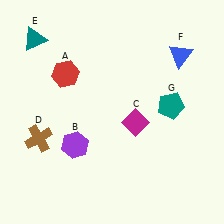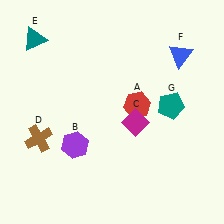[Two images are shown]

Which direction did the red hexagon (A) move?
The red hexagon (A) moved right.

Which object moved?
The red hexagon (A) moved right.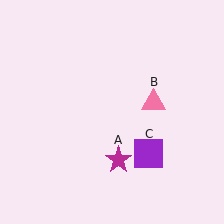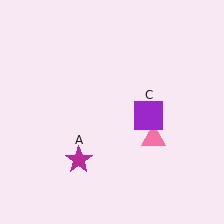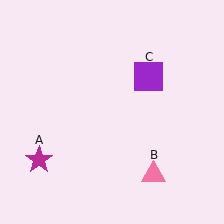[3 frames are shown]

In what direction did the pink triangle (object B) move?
The pink triangle (object B) moved down.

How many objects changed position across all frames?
3 objects changed position: magenta star (object A), pink triangle (object B), purple square (object C).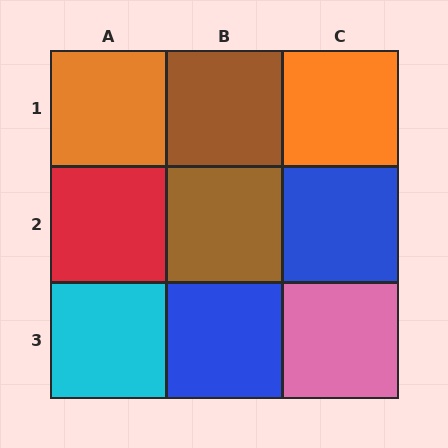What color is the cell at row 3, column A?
Cyan.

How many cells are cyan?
1 cell is cyan.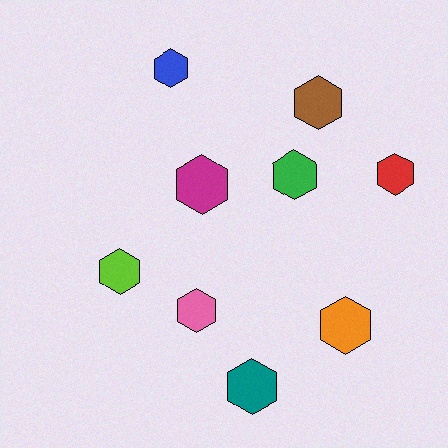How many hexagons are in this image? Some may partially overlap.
There are 9 hexagons.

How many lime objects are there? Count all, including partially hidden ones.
There is 1 lime object.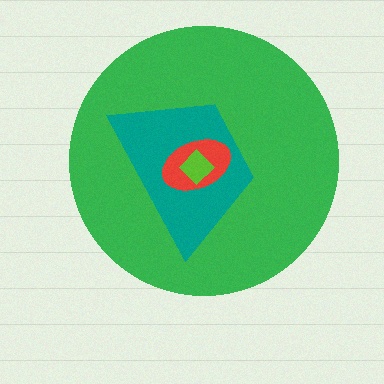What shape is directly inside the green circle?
The teal trapezoid.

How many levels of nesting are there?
4.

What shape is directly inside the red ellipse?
The lime diamond.